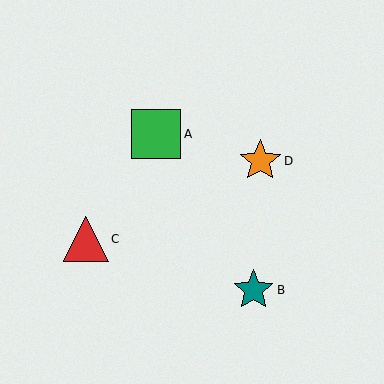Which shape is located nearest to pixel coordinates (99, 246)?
The red triangle (labeled C) at (86, 239) is nearest to that location.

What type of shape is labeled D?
Shape D is an orange star.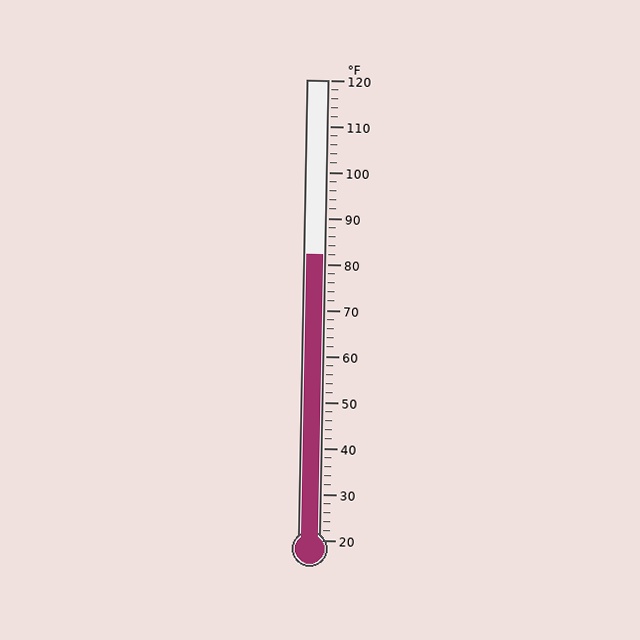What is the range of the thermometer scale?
The thermometer scale ranges from 20°F to 120°F.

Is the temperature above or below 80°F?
The temperature is above 80°F.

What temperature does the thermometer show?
The thermometer shows approximately 82°F.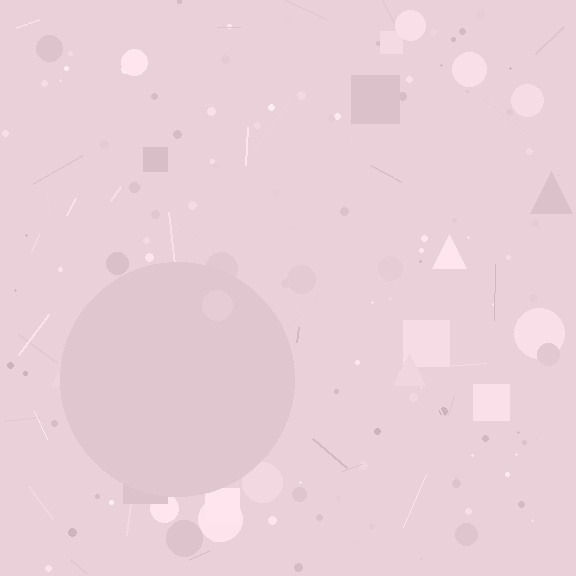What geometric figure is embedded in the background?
A circle is embedded in the background.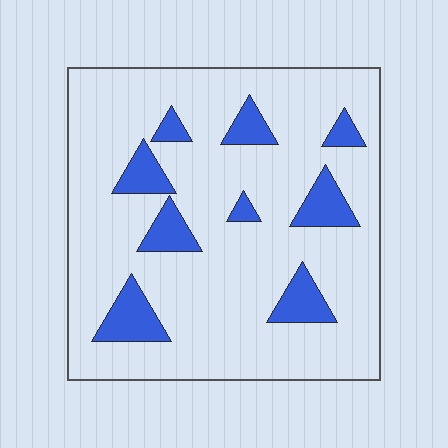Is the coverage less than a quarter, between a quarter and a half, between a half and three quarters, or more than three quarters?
Less than a quarter.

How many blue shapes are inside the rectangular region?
9.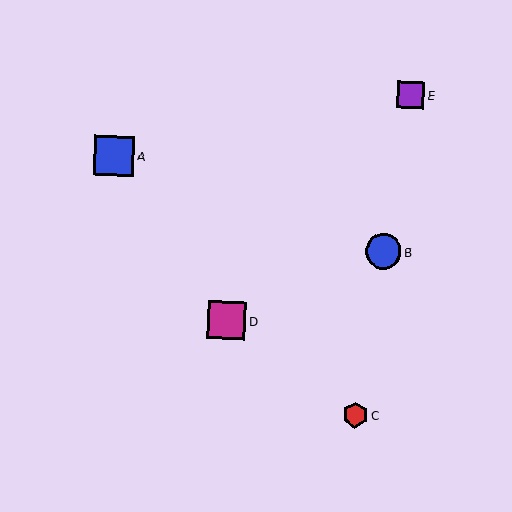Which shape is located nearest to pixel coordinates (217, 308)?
The magenta square (labeled D) at (226, 320) is nearest to that location.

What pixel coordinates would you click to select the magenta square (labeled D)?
Click at (226, 320) to select the magenta square D.